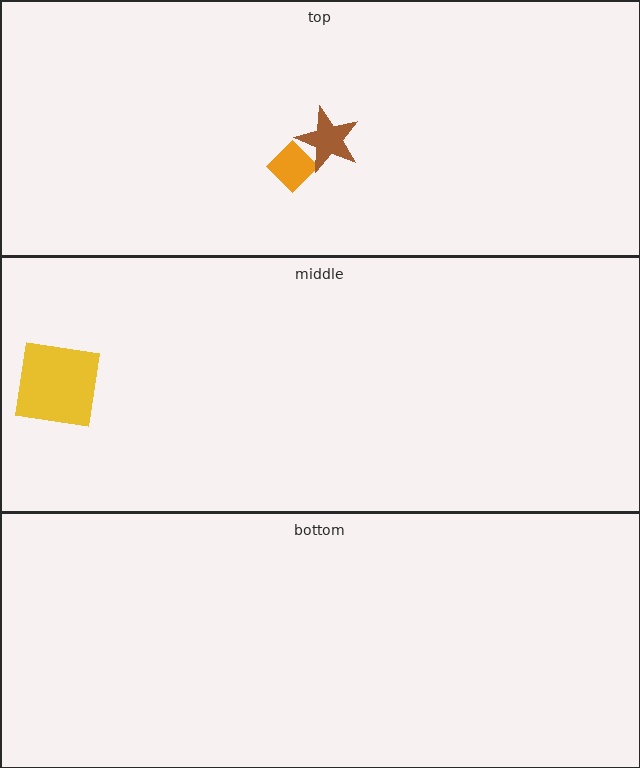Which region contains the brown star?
The top region.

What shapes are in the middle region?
The yellow square.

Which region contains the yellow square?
The middle region.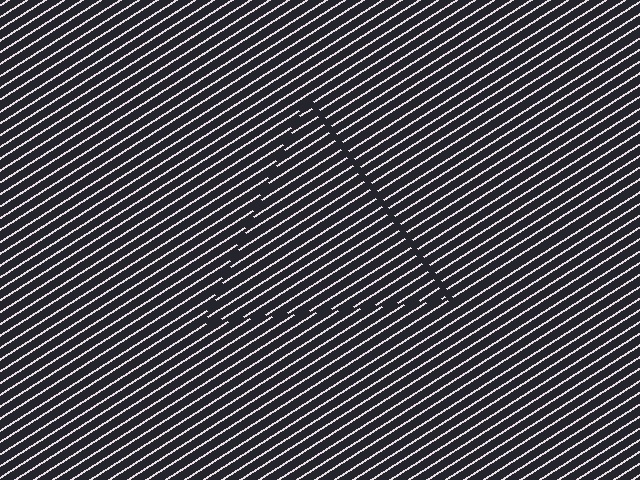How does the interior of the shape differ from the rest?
The interior of the shape contains the same grating, shifted by half a period — the contour is defined by the phase discontinuity where line-ends from the inner and outer gratings abut.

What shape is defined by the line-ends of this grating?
An illusory triangle. The interior of the shape contains the same grating, shifted by half a period — the contour is defined by the phase discontinuity where line-ends from the inner and outer gratings abut.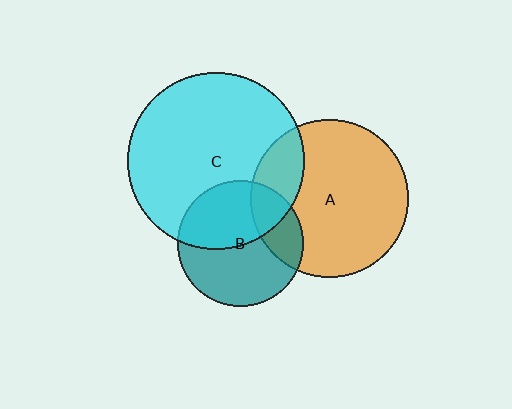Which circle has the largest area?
Circle C (cyan).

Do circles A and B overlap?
Yes.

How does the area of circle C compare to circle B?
Approximately 2.0 times.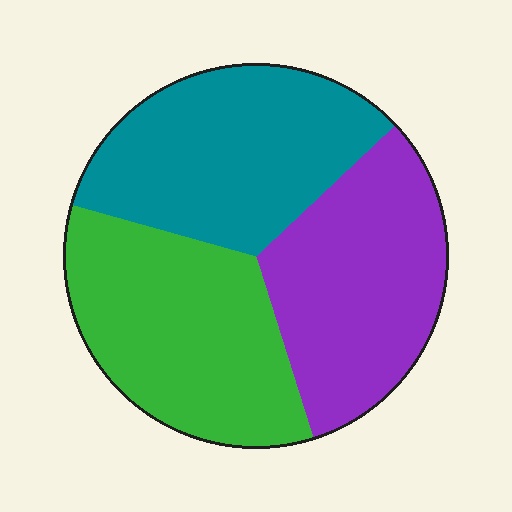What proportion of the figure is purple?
Purple takes up between a sixth and a third of the figure.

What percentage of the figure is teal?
Teal covers about 35% of the figure.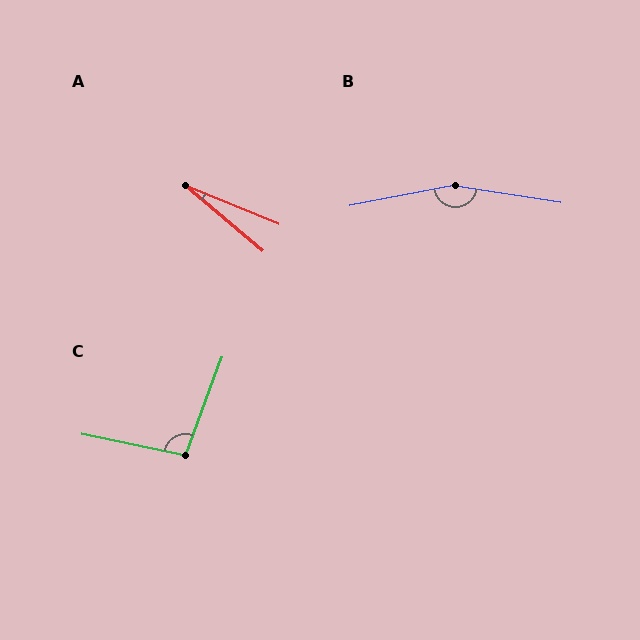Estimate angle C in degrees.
Approximately 99 degrees.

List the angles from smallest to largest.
A (18°), C (99°), B (161°).